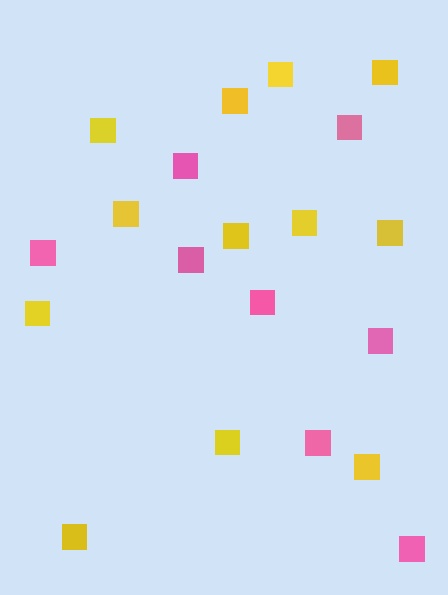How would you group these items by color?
There are 2 groups: one group of yellow squares (12) and one group of pink squares (8).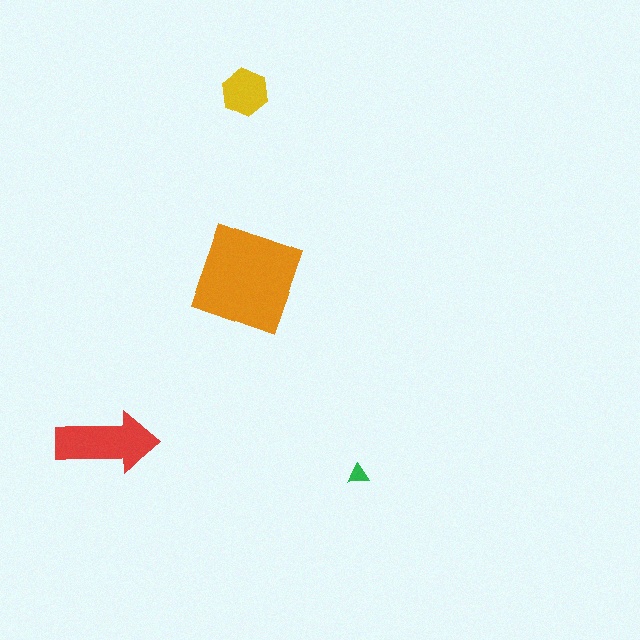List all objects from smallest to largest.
The green triangle, the yellow hexagon, the red arrow, the orange diamond.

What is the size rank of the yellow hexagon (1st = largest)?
3rd.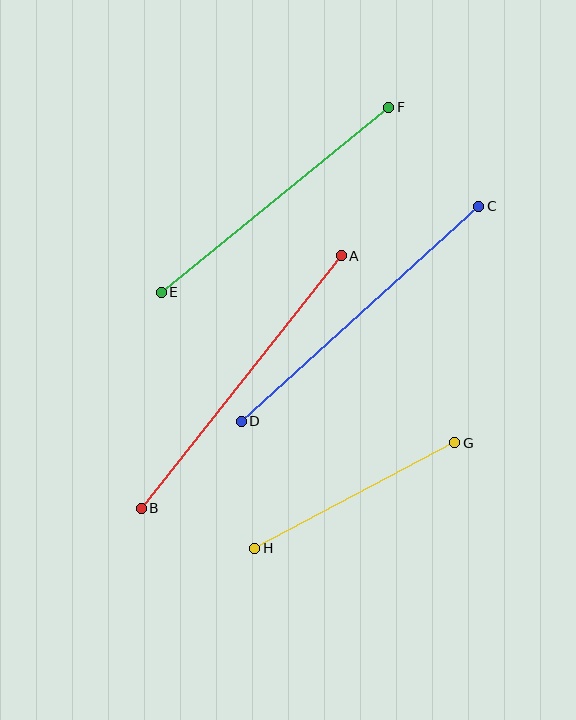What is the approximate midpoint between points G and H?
The midpoint is at approximately (355, 495) pixels.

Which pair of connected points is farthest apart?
Points A and B are farthest apart.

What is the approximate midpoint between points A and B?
The midpoint is at approximately (241, 382) pixels.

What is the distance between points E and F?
The distance is approximately 293 pixels.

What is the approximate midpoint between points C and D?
The midpoint is at approximately (360, 314) pixels.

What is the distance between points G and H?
The distance is approximately 226 pixels.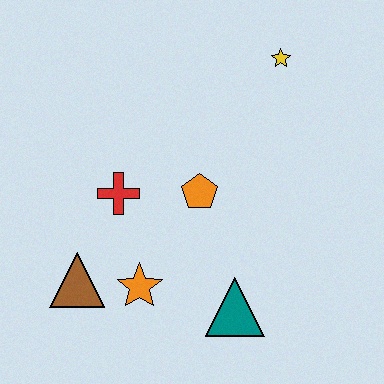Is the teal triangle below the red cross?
Yes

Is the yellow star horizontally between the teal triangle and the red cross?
No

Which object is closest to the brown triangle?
The orange star is closest to the brown triangle.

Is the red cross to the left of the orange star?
Yes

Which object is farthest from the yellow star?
The brown triangle is farthest from the yellow star.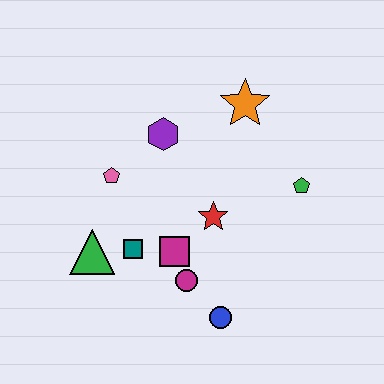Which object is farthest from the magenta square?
The orange star is farthest from the magenta square.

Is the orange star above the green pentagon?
Yes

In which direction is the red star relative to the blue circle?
The red star is above the blue circle.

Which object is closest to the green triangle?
The teal square is closest to the green triangle.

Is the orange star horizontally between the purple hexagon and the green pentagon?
Yes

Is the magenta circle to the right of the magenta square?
Yes